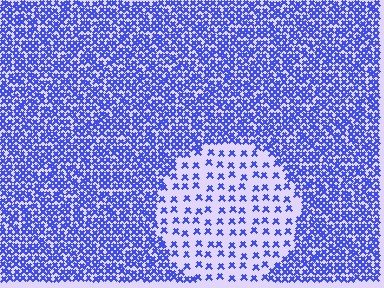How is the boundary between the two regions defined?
The boundary is defined by a change in element density (approximately 3.0x ratio). All elements are the same color, size, and shape.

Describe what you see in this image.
The image contains small blue elements arranged at two different densities. A circle-shaped region is visible where the elements are less densely packed than the surrounding area.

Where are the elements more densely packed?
The elements are more densely packed outside the circle boundary.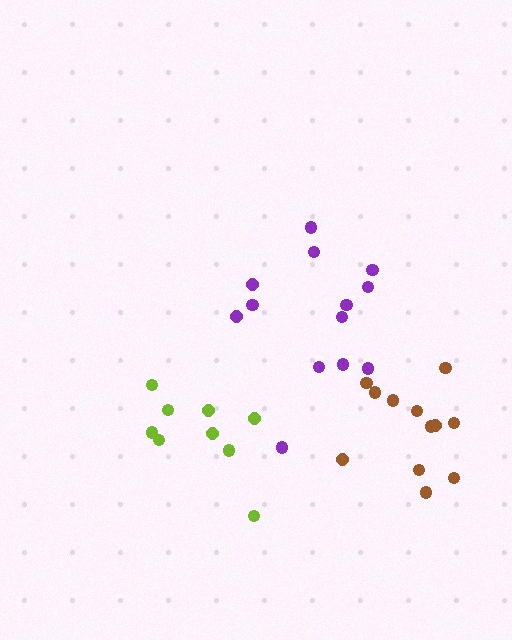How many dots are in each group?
Group 1: 13 dots, Group 2: 12 dots, Group 3: 9 dots (34 total).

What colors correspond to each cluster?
The clusters are colored: purple, brown, lime.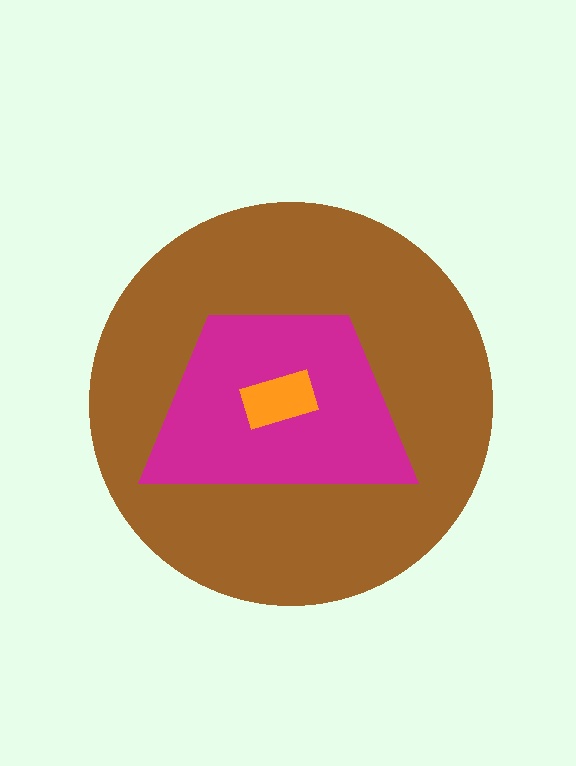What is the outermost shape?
The brown circle.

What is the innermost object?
The orange rectangle.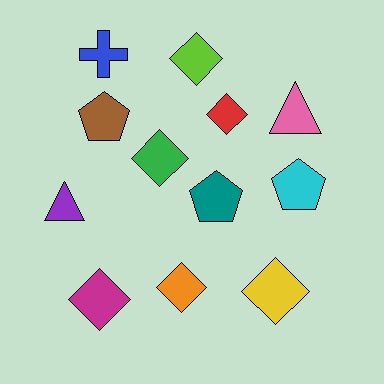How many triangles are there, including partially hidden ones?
There are 2 triangles.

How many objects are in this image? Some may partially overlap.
There are 12 objects.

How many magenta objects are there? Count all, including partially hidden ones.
There is 1 magenta object.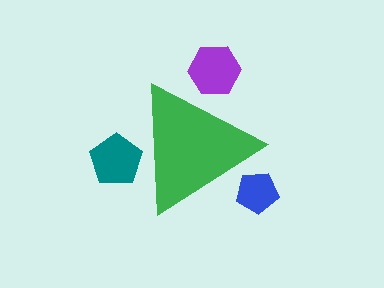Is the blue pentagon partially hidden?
Yes, the blue pentagon is partially hidden behind the green triangle.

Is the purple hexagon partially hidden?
Yes, the purple hexagon is partially hidden behind the green triangle.